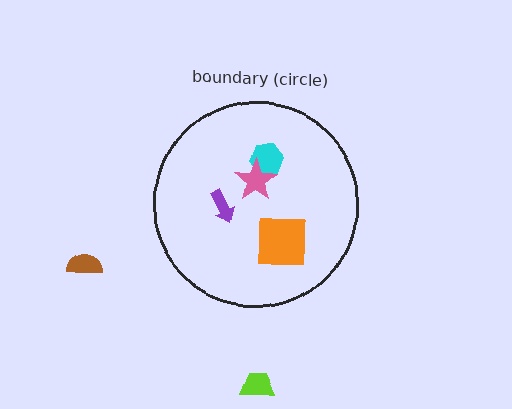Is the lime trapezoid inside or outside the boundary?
Outside.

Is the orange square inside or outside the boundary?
Inside.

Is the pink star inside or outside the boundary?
Inside.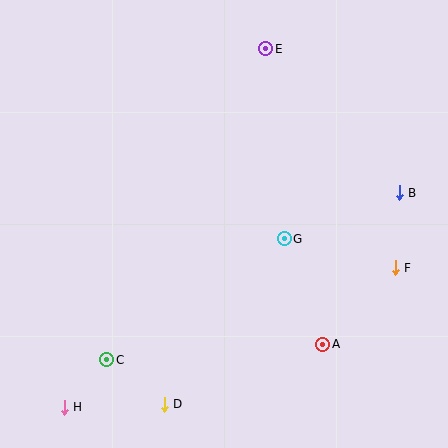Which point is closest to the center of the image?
Point G at (284, 239) is closest to the center.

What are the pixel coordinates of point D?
Point D is at (164, 404).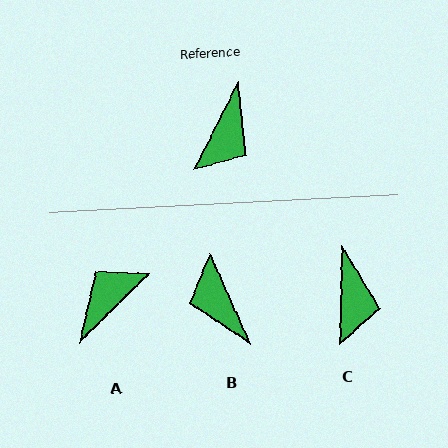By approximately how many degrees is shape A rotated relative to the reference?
Approximately 161 degrees counter-clockwise.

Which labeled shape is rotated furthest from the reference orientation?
A, about 161 degrees away.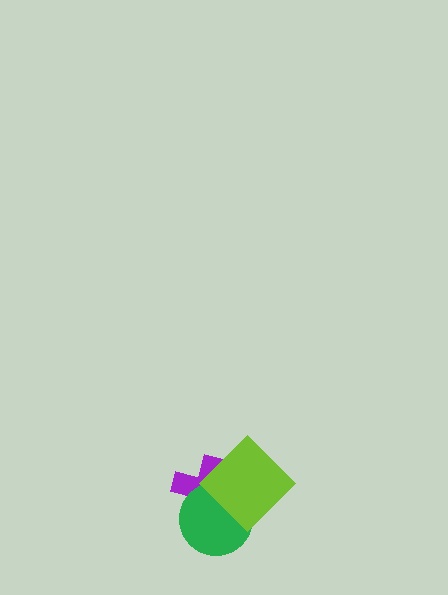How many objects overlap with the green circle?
2 objects overlap with the green circle.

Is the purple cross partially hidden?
Yes, it is partially covered by another shape.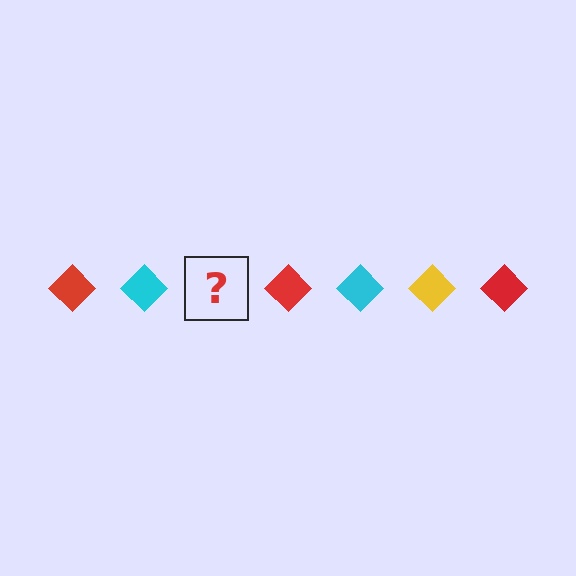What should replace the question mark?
The question mark should be replaced with a yellow diamond.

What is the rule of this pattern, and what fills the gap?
The rule is that the pattern cycles through red, cyan, yellow diamonds. The gap should be filled with a yellow diamond.